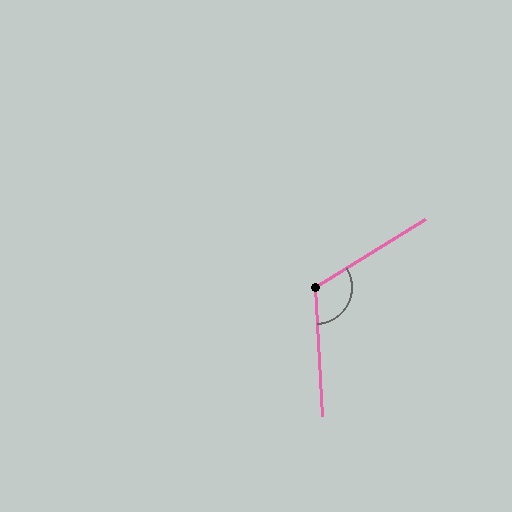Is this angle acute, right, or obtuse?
It is obtuse.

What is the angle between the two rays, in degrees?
Approximately 118 degrees.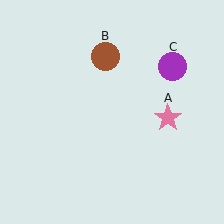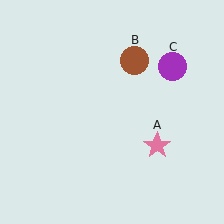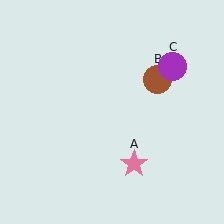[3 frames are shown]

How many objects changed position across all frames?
2 objects changed position: pink star (object A), brown circle (object B).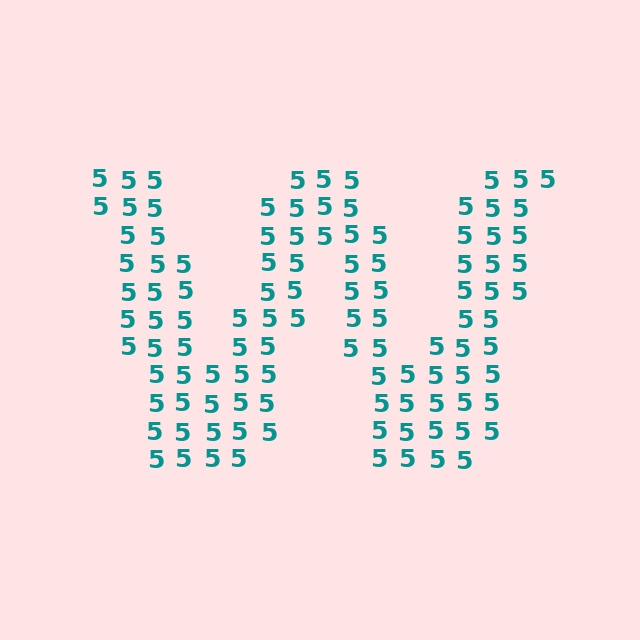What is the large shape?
The large shape is the letter W.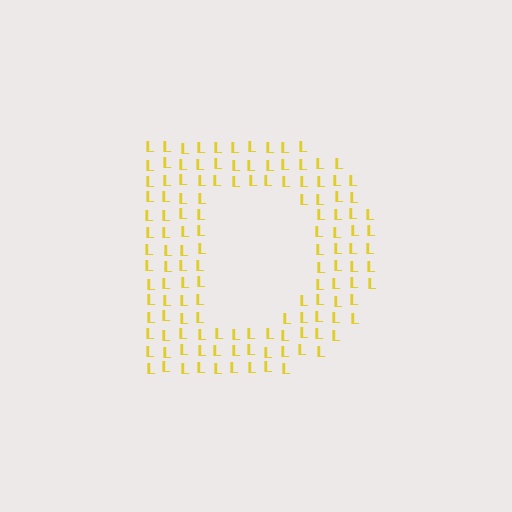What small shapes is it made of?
It is made of small letter L's.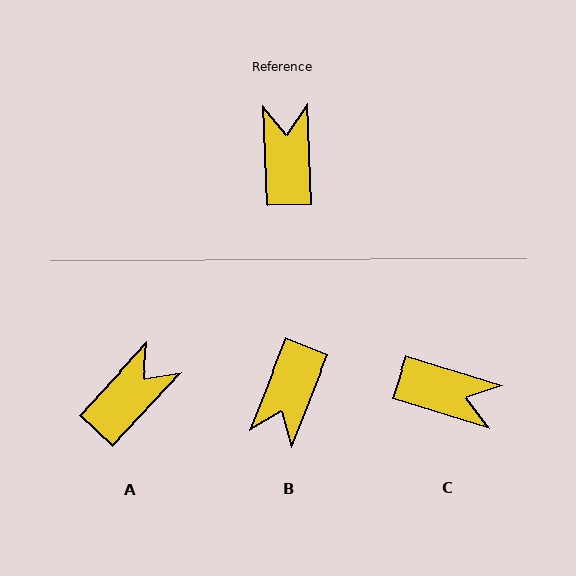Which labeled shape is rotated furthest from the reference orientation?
B, about 156 degrees away.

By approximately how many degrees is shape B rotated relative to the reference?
Approximately 156 degrees counter-clockwise.